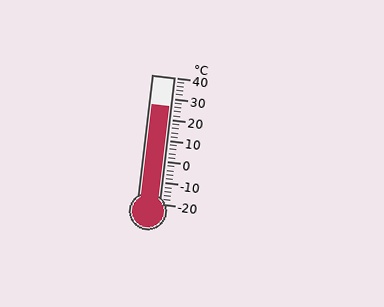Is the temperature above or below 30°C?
The temperature is below 30°C.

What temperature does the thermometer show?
The thermometer shows approximately 26°C.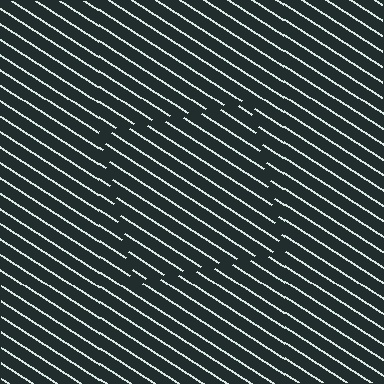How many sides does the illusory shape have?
4 sides — the line-ends trace a square.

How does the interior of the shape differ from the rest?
The interior of the shape contains the same grating, shifted by half a period — the contour is defined by the phase discontinuity where line-ends from the inner and outer gratings abut.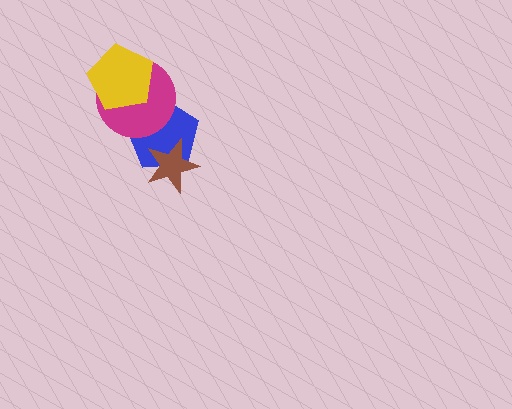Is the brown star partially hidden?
No, no other shape covers it.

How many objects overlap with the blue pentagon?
2 objects overlap with the blue pentagon.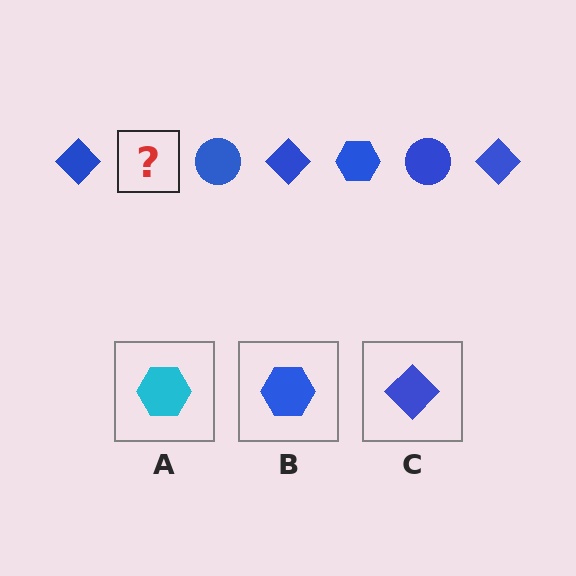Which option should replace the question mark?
Option B.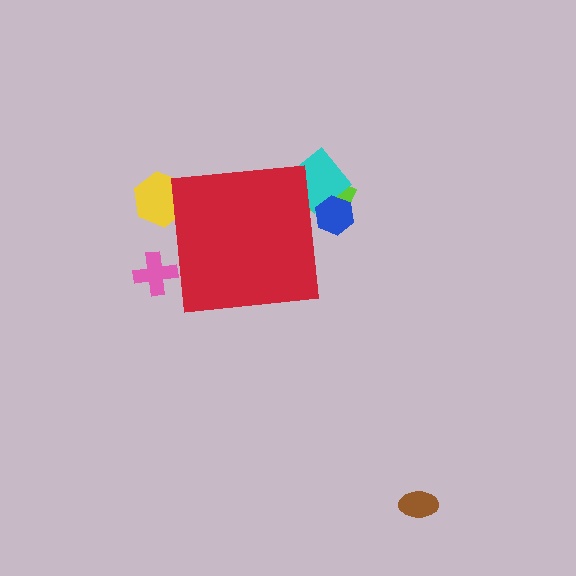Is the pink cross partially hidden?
Yes, the pink cross is partially hidden behind the red square.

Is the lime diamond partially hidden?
Yes, the lime diamond is partially hidden behind the red square.